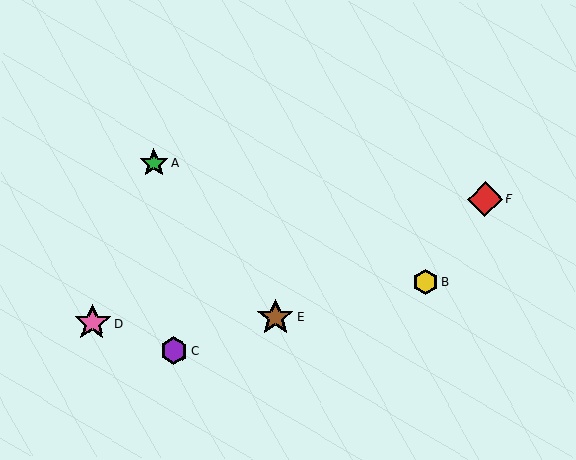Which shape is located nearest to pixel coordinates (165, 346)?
The purple hexagon (labeled C) at (174, 351) is nearest to that location.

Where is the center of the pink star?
The center of the pink star is at (92, 323).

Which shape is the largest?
The brown star (labeled E) is the largest.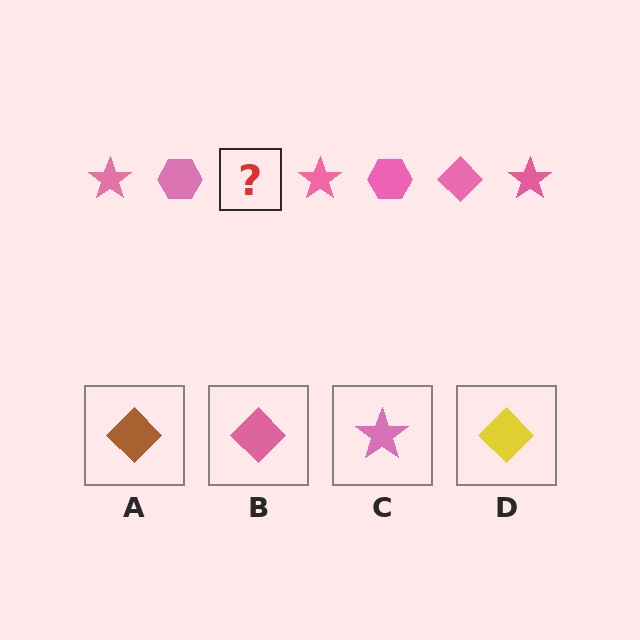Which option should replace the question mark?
Option B.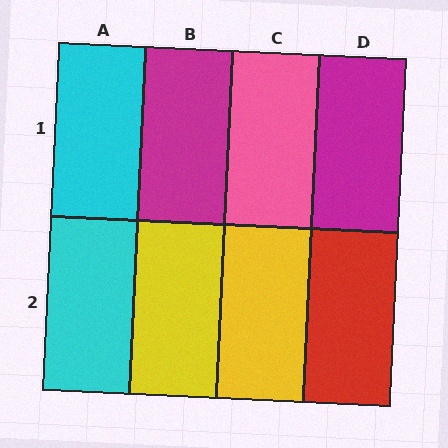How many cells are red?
1 cell is red.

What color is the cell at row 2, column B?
Yellow.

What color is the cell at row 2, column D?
Red.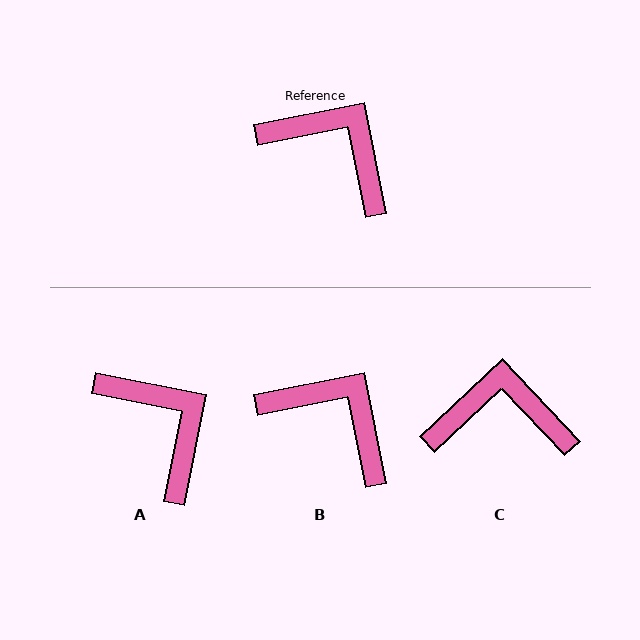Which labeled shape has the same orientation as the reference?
B.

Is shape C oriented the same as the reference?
No, it is off by about 32 degrees.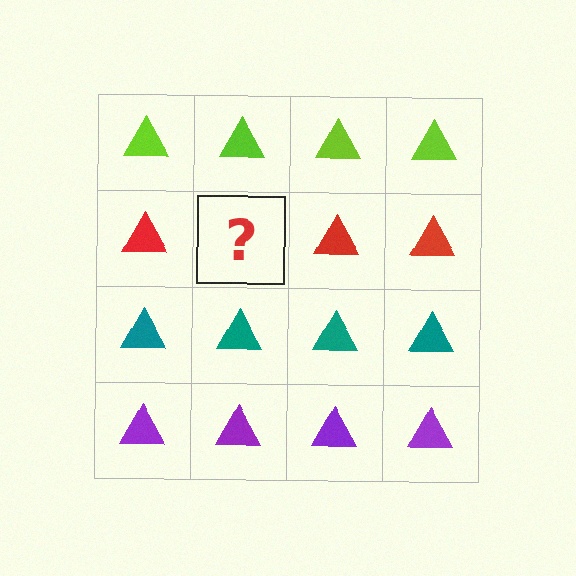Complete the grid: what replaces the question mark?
The question mark should be replaced with a red triangle.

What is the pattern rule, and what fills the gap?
The rule is that each row has a consistent color. The gap should be filled with a red triangle.